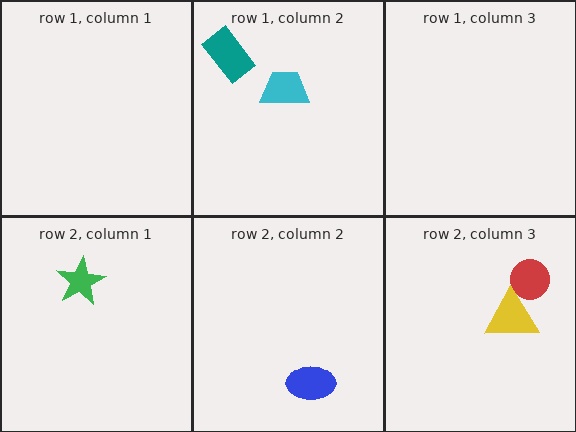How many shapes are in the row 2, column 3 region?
2.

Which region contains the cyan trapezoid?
The row 1, column 2 region.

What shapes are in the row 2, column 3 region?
The red circle, the yellow triangle.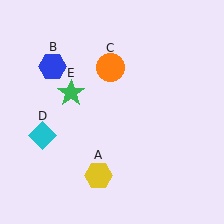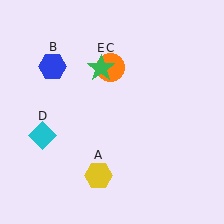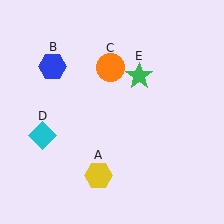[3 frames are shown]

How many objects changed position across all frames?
1 object changed position: green star (object E).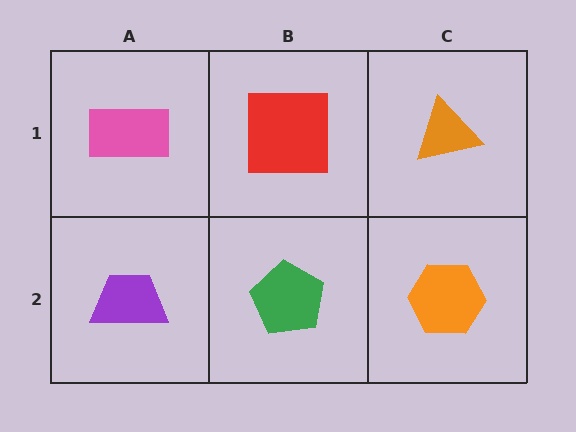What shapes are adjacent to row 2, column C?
An orange triangle (row 1, column C), a green pentagon (row 2, column B).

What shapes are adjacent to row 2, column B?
A red square (row 1, column B), a purple trapezoid (row 2, column A), an orange hexagon (row 2, column C).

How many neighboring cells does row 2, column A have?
2.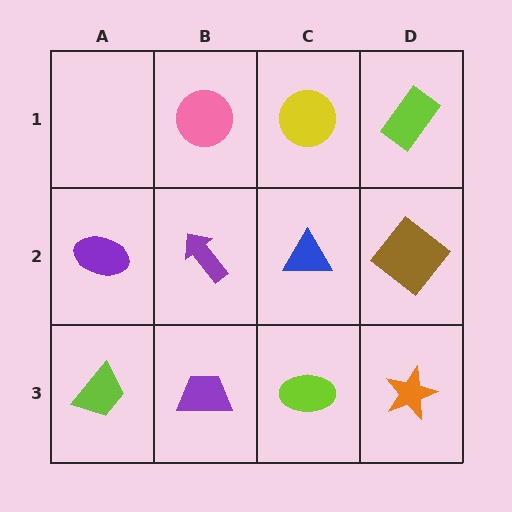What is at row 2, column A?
A purple ellipse.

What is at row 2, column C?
A blue triangle.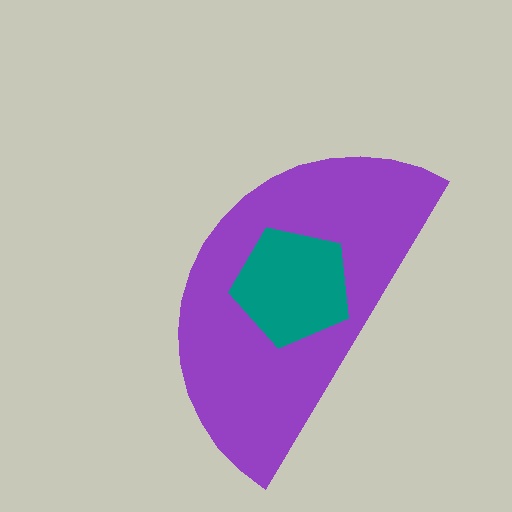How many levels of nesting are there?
2.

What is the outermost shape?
The purple semicircle.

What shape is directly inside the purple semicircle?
The teal pentagon.